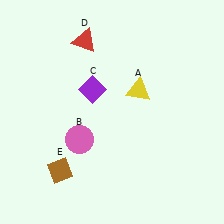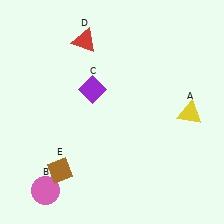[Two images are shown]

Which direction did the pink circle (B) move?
The pink circle (B) moved down.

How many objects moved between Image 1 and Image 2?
2 objects moved between the two images.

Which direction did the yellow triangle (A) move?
The yellow triangle (A) moved right.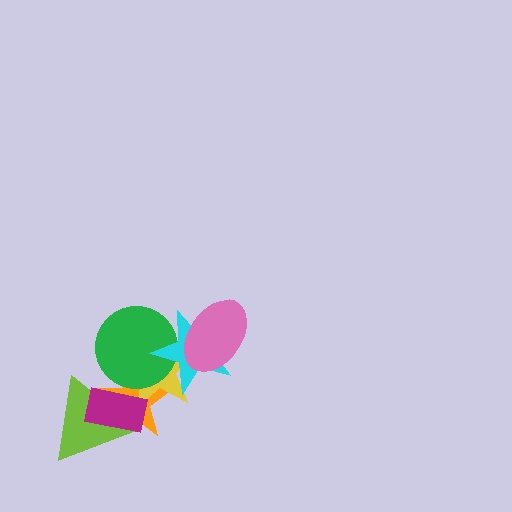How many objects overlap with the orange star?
4 objects overlap with the orange star.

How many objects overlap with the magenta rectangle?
3 objects overlap with the magenta rectangle.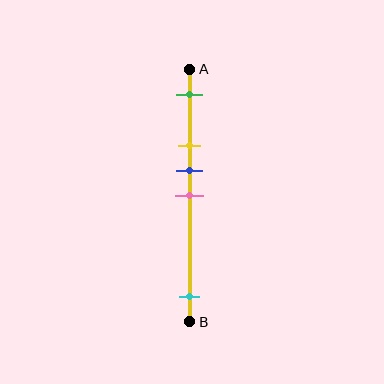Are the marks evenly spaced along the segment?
No, the marks are not evenly spaced.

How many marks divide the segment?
There are 5 marks dividing the segment.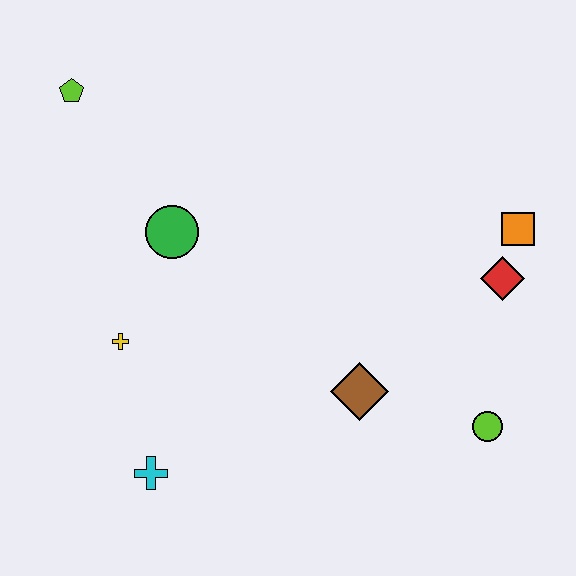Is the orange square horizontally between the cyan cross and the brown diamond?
No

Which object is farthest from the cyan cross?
The orange square is farthest from the cyan cross.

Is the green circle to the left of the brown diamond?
Yes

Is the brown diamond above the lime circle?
Yes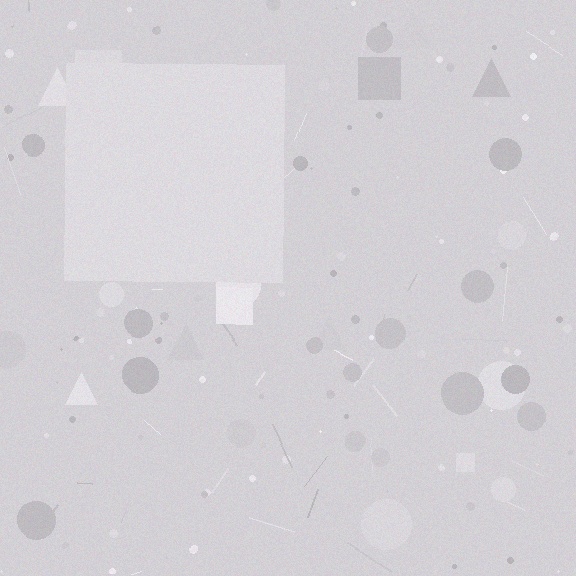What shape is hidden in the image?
A square is hidden in the image.